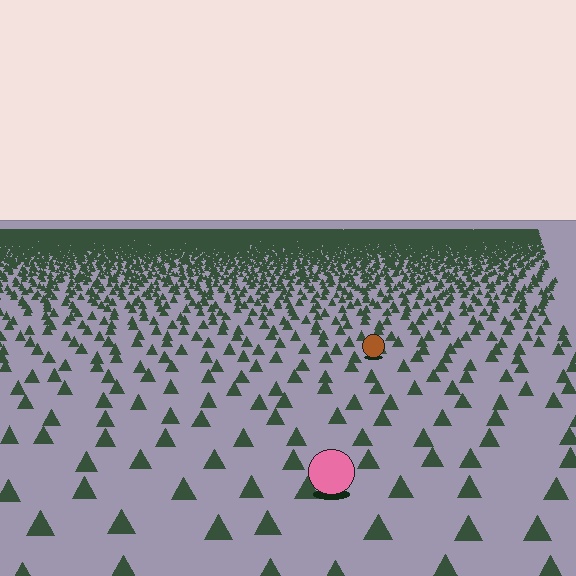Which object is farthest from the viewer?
The brown circle is farthest from the viewer. It appears smaller and the ground texture around it is denser.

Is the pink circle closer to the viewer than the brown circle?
Yes. The pink circle is closer — you can tell from the texture gradient: the ground texture is coarser near it.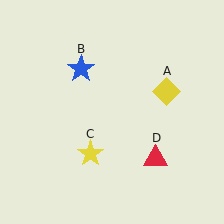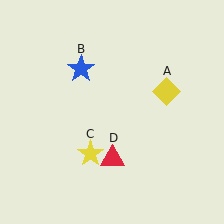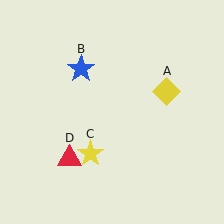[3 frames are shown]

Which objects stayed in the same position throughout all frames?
Yellow diamond (object A) and blue star (object B) and yellow star (object C) remained stationary.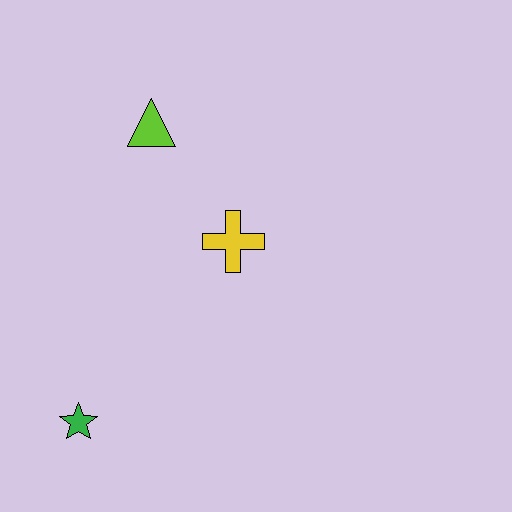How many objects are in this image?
There are 3 objects.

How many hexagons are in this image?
There are no hexagons.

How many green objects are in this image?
There is 1 green object.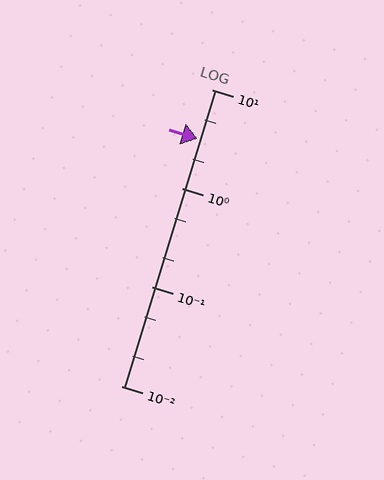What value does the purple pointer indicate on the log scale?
The pointer indicates approximately 3.2.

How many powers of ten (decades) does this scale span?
The scale spans 3 decades, from 0.01 to 10.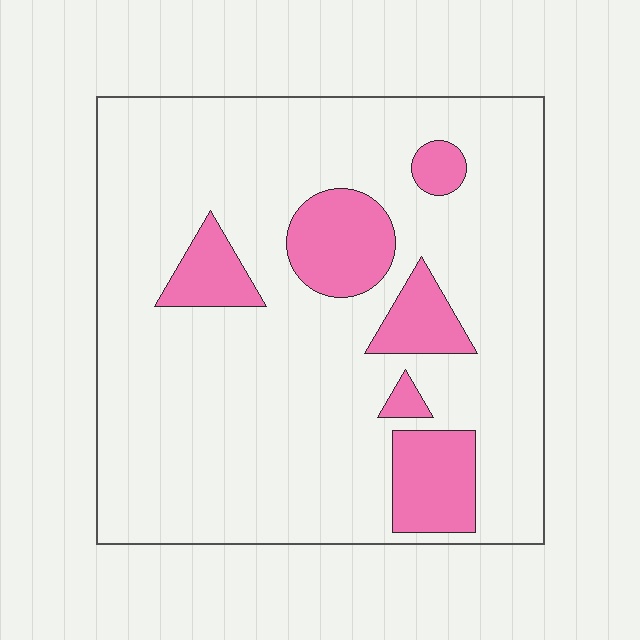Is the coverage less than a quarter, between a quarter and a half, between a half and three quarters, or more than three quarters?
Less than a quarter.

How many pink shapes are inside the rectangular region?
6.